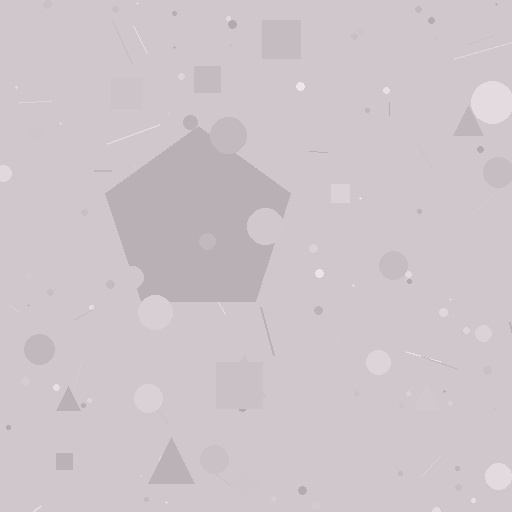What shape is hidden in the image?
A pentagon is hidden in the image.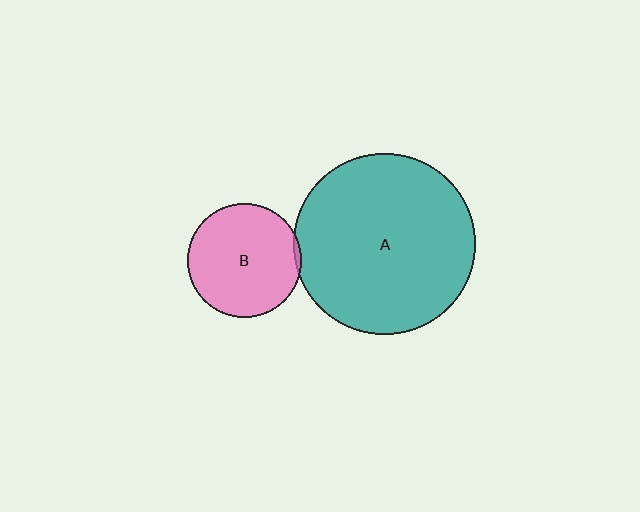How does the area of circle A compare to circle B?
Approximately 2.5 times.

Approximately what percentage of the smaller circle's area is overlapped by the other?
Approximately 5%.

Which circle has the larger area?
Circle A (teal).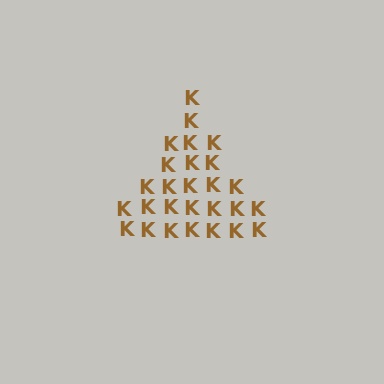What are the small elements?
The small elements are letter K's.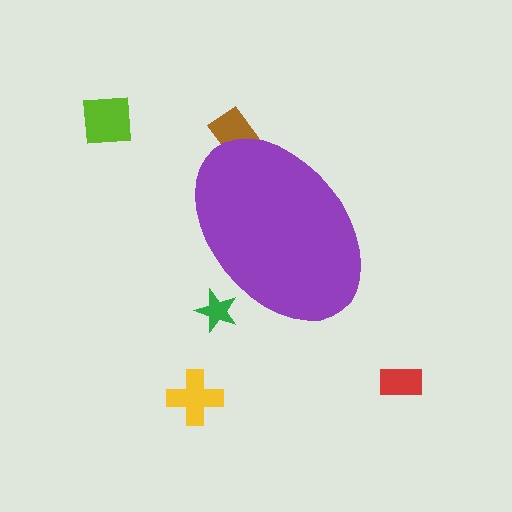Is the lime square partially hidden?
No, the lime square is fully visible.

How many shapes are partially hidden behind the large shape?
2 shapes are partially hidden.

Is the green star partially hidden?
Yes, the green star is partially hidden behind the purple ellipse.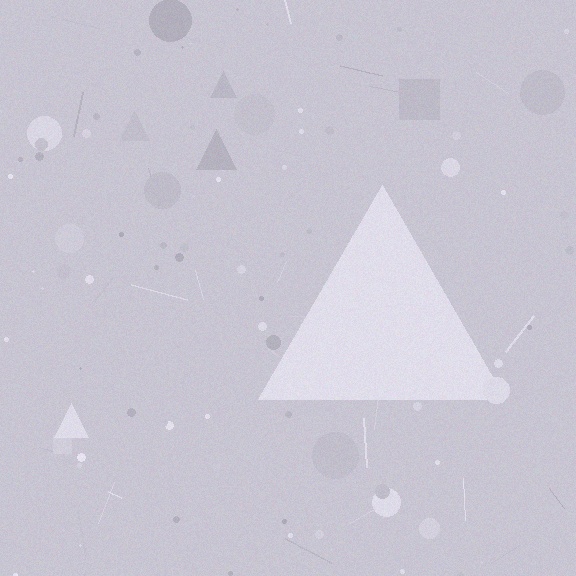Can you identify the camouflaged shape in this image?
The camouflaged shape is a triangle.